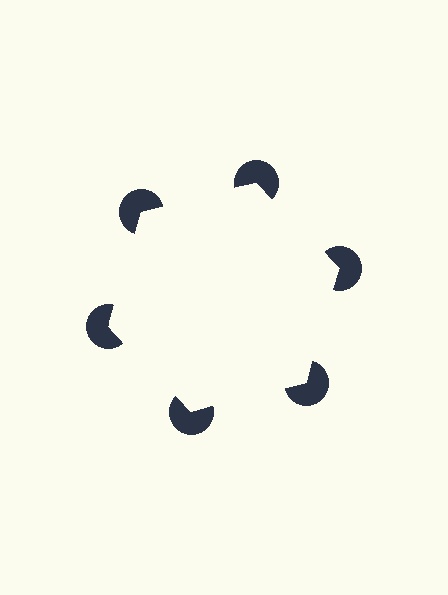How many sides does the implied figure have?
6 sides.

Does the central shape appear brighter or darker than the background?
It typically appears slightly brighter than the background, even though no actual brightness change is drawn.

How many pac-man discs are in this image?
There are 6 — one at each vertex of the illusory hexagon.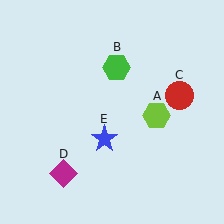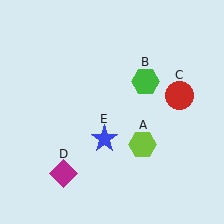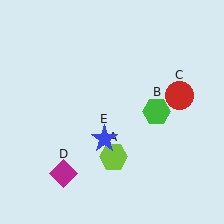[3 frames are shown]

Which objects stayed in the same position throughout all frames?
Red circle (object C) and magenta diamond (object D) and blue star (object E) remained stationary.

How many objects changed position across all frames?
2 objects changed position: lime hexagon (object A), green hexagon (object B).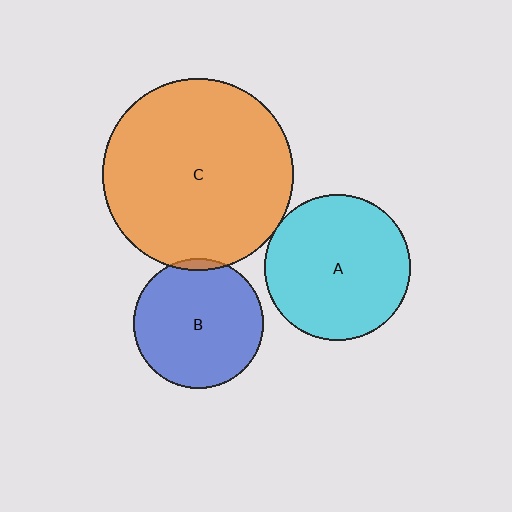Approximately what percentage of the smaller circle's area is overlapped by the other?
Approximately 5%.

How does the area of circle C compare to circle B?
Approximately 2.2 times.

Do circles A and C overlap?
Yes.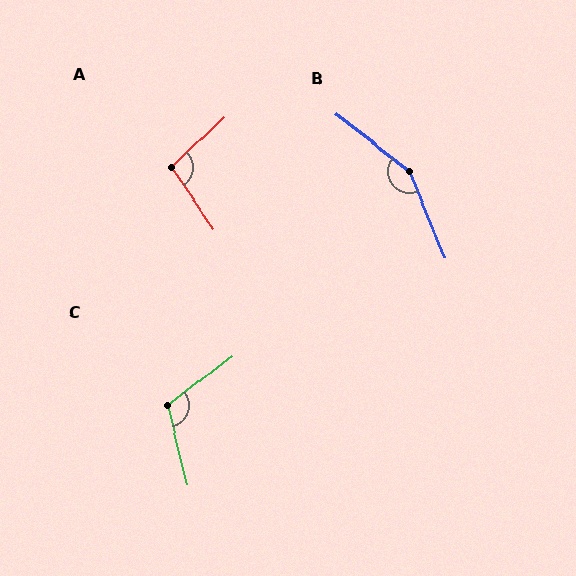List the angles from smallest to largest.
A (99°), C (114°), B (150°).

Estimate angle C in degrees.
Approximately 114 degrees.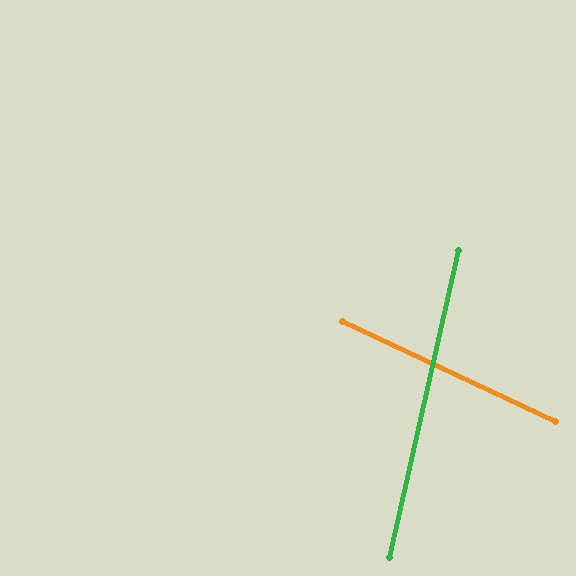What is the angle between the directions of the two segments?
Approximately 77 degrees.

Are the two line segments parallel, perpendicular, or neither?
Neither parallel nor perpendicular — they differ by about 77°.